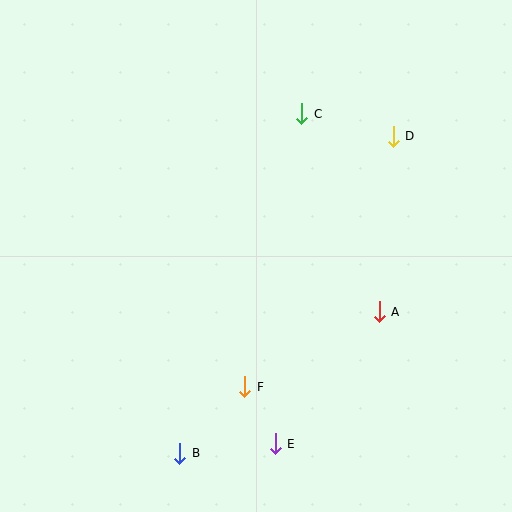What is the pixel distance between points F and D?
The distance between F and D is 291 pixels.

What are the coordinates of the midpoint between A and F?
The midpoint between A and F is at (312, 349).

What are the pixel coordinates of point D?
Point D is at (393, 136).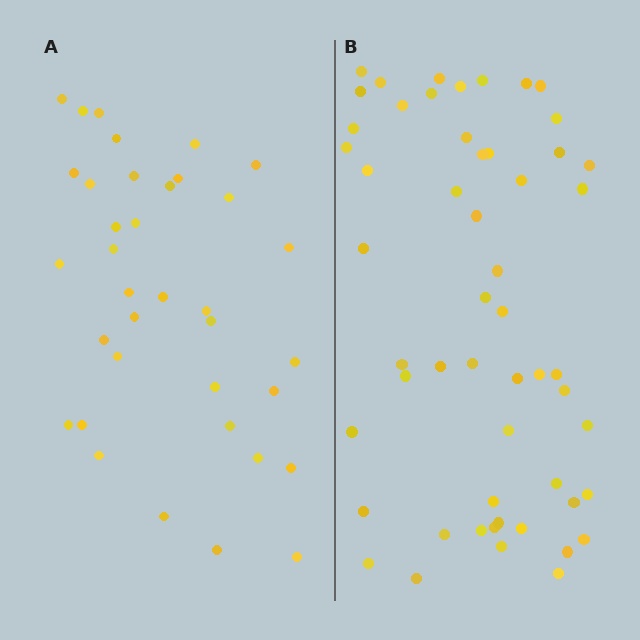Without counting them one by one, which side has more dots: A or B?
Region B (the right region) has more dots.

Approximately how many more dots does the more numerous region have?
Region B has approximately 20 more dots than region A.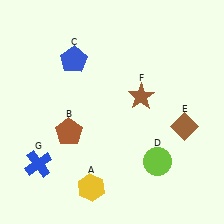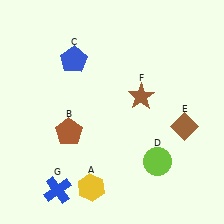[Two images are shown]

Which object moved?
The blue cross (G) moved down.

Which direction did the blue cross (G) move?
The blue cross (G) moved down.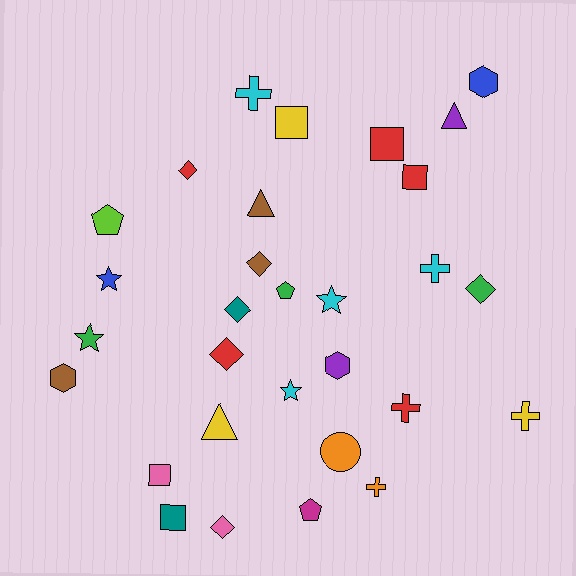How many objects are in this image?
There are 30 objects.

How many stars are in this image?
There are 4 stars.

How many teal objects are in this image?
There are 2 teal objects.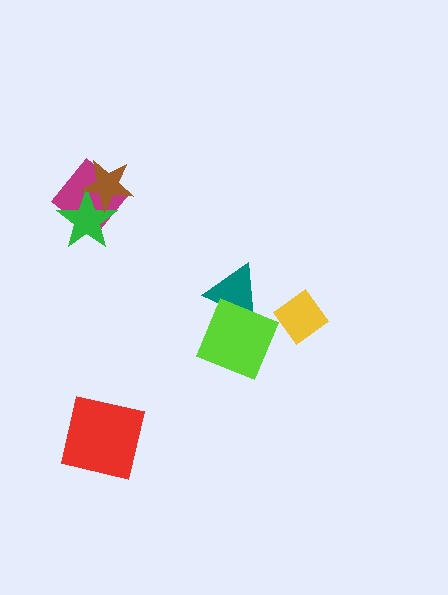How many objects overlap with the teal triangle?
1 object overlaps with the teal triangle.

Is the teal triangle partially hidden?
Yes, it is partially covered by another shape.